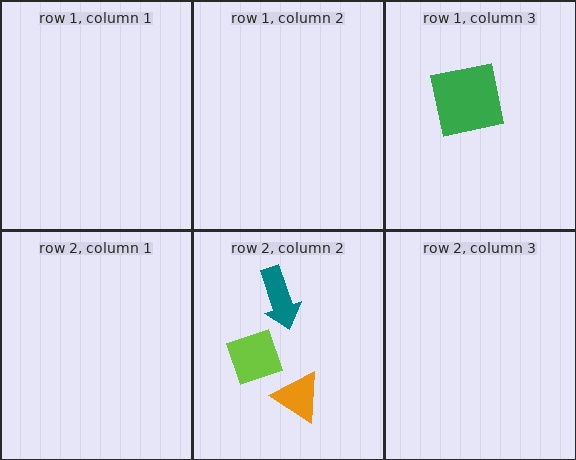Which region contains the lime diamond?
The row 2, column 2 region.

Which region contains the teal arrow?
The row 2, column 2 region.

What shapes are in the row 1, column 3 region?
The green square.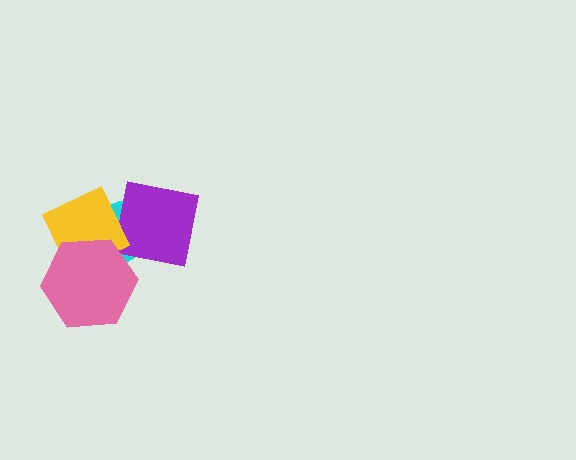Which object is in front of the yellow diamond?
The pink hexagon is in front of the yellow diamond.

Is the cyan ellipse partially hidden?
Yes, it is partially covered by another shape.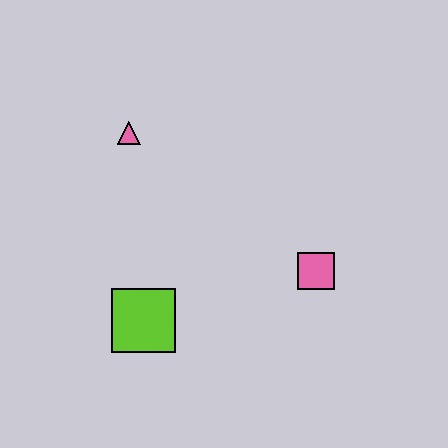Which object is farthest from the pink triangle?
The pink square is farthest from the pink triangle.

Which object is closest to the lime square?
The pink square is closest to the lime square.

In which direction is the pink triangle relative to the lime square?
The pink triangle is above the lime square.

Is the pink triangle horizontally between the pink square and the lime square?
No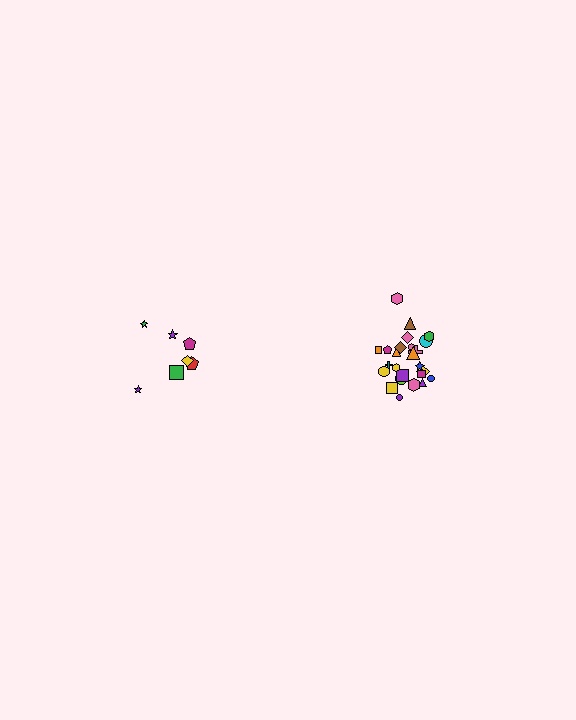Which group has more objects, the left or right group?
The right group.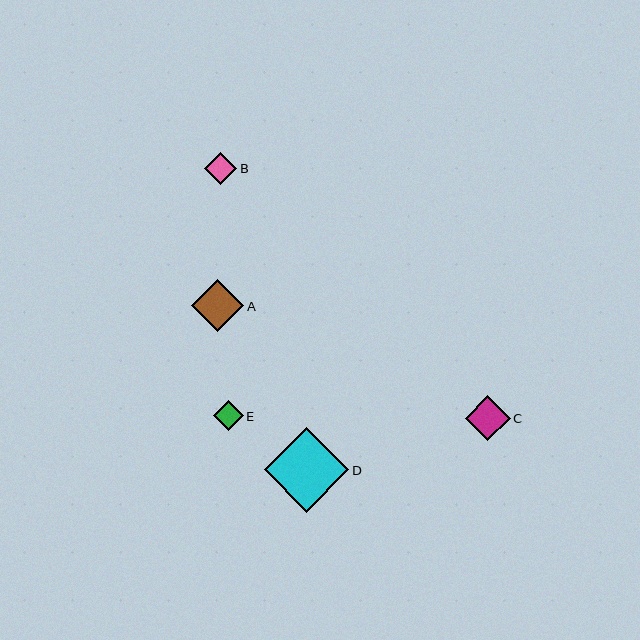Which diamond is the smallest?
Diamond E is the smallest with a size of approximately 29 pixels.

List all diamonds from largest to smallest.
From largest to smallest: D, A, C, B, E.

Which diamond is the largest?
Diamond D is the largest with a size of approximately 84 pixels.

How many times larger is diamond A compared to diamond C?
Diamond A is approximately 1.2 times the size of diamond C.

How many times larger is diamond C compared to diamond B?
Diamond C is approximately 1.4 times the size of diamond B.